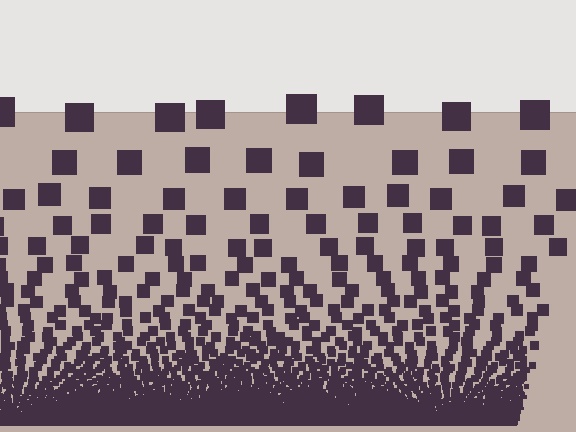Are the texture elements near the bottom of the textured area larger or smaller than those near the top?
Smaller. The gradient is inverted — elements near the bottom are smaller and denser.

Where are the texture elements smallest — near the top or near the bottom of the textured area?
Near the bottom.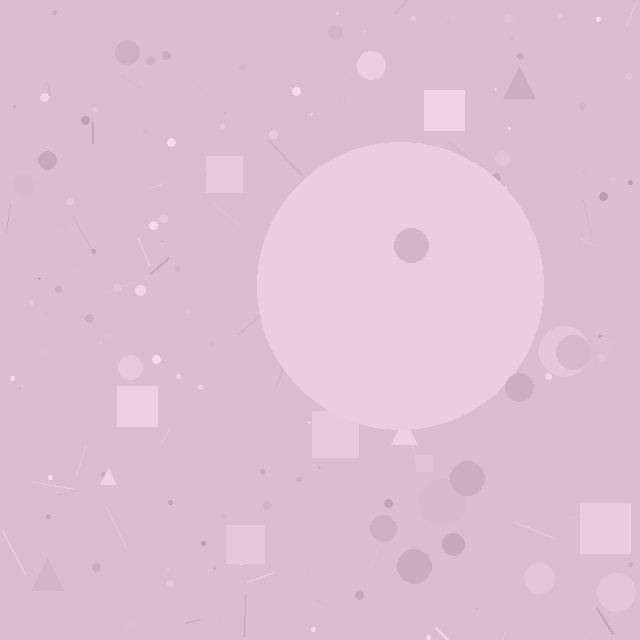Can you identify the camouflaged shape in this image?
The camouflaged shape is a circle.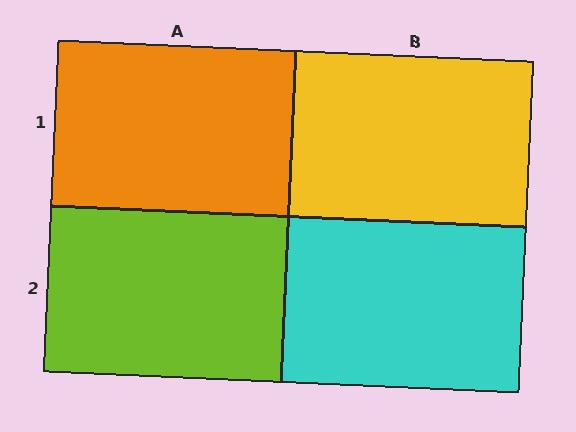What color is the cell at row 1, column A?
Orange.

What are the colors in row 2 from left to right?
Lime, cyan.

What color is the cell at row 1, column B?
Yellow.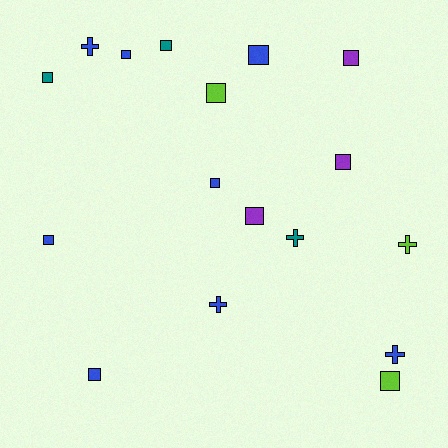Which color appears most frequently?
Blue, with 8 objects.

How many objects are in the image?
There are 17 objects.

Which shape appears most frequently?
Square, with 12 objects.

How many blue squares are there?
There are 5 blue squares.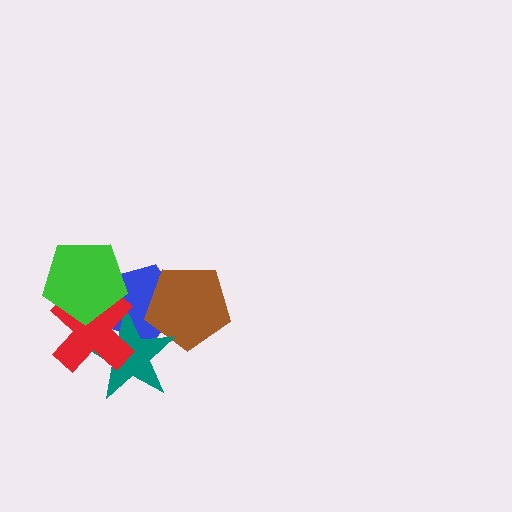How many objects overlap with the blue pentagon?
4 objects overlap with the blue pentagon.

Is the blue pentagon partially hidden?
Yes, it is partially covered by another shape.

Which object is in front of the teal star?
The red cross is in front of the teal star.